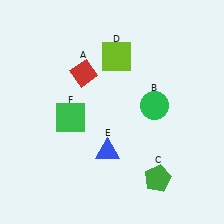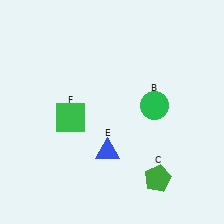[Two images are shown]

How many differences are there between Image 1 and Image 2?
There are 2 differences between the two images.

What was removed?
The red diamond (A), the lime square (D) were removed in Image 2.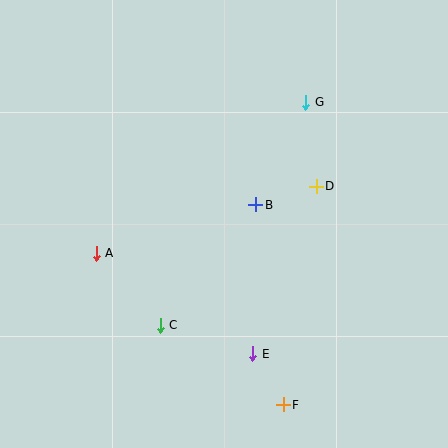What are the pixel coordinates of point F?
Point F is at (283, 405).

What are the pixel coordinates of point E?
Point E is at (253, 354).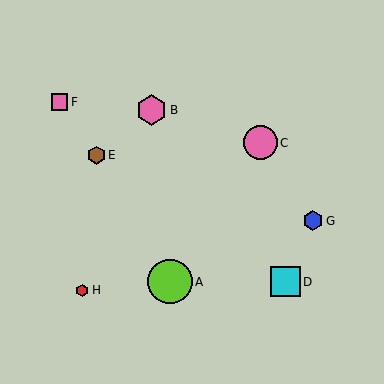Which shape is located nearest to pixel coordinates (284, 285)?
The cyan square (labeled D) at (285, 282) is nearest to that location.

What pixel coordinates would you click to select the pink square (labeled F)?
Click at (60, 102) to select the pink square F.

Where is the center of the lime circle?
The center of the lime circle is at (170, 282).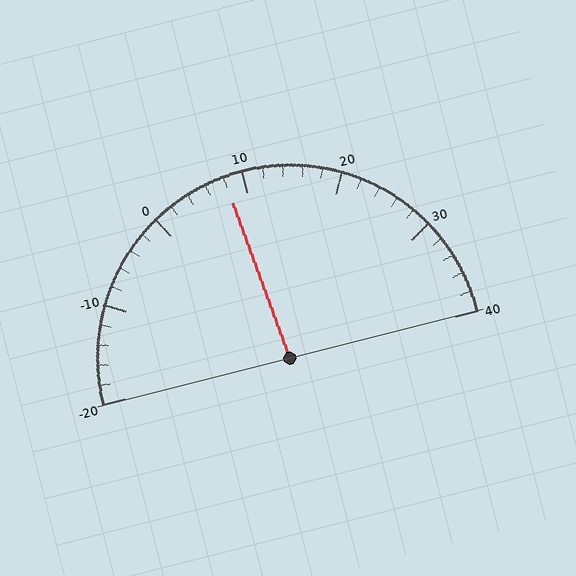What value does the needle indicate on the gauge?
The needle indicates approximately 8.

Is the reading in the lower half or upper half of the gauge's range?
The reading is in the lower half of the range (-20 to 40).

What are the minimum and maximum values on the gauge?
The gauge ranges from -20 to 40.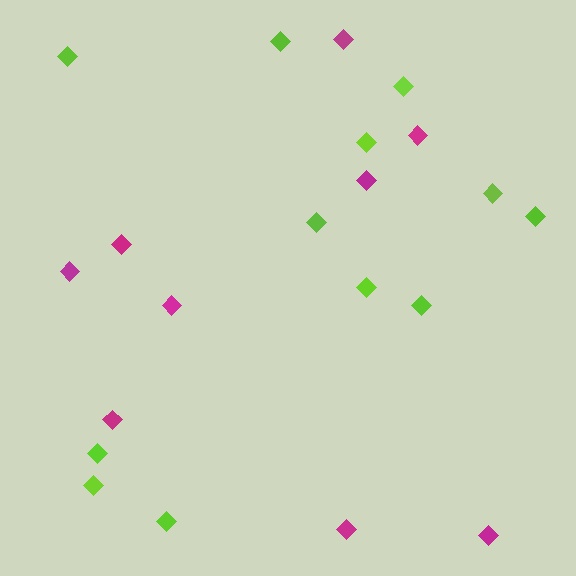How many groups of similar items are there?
There are 2 groups: one group of magenta diamonds (9) and one group of lime diamonds (12).